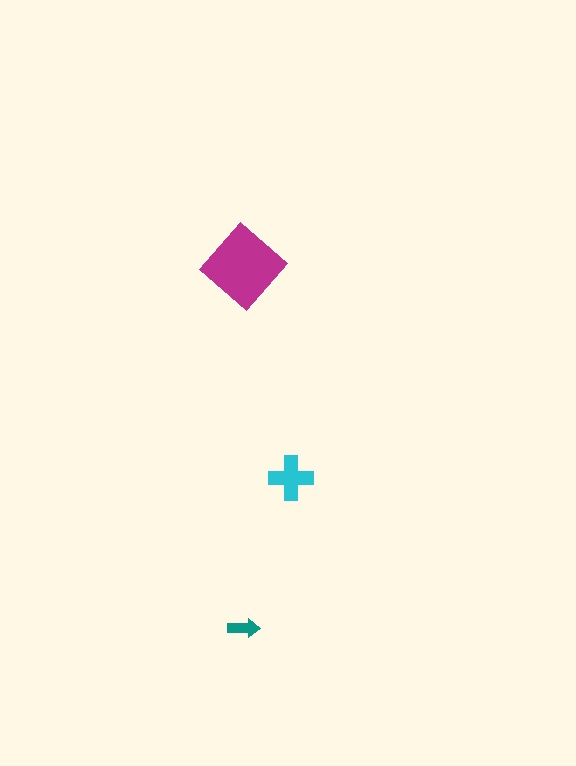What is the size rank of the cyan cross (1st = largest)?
2nd.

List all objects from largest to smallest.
The magenta diamond, the cyan cross, the teal arrow.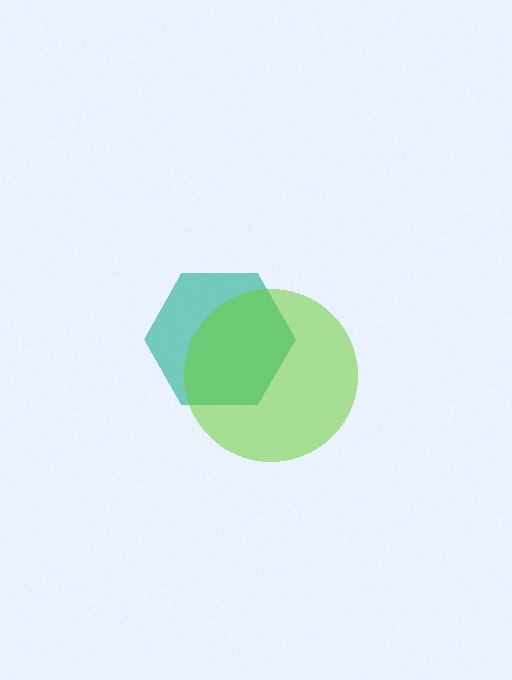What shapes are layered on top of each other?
The layered shapes are: a teal hexagon, a lime circle.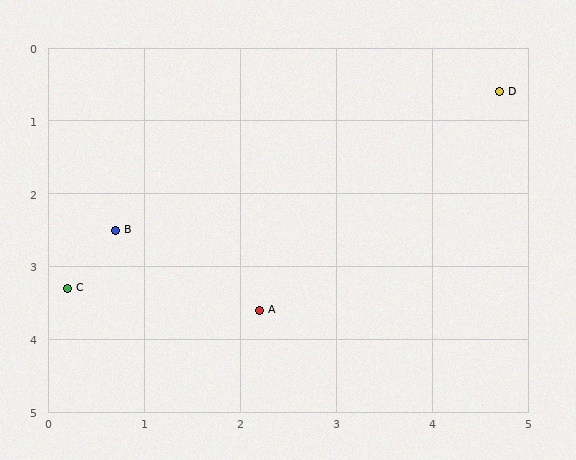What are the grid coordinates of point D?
Point D is at approximately (4.7, 0.6).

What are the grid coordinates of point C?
Point C is at approximately (0.2, 3.3).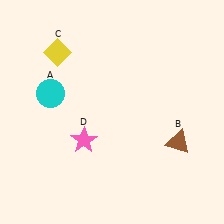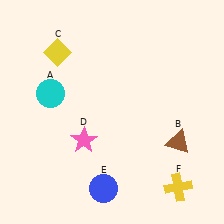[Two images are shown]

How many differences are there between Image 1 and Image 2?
There are 2 differences between the two images.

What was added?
A blue circle (E), a yellow cross (F) were added in Image 2.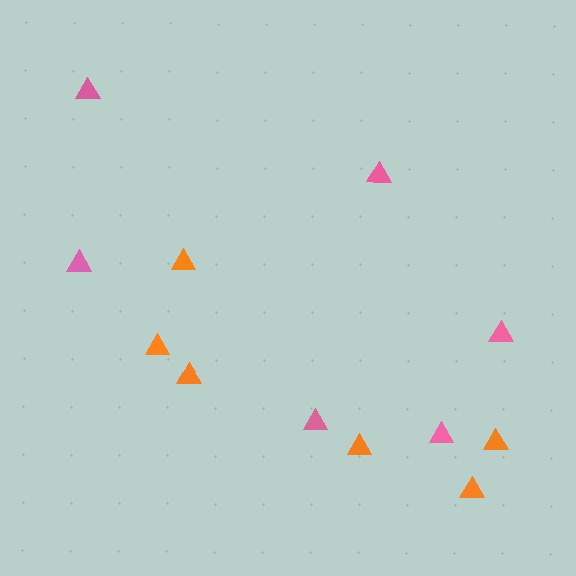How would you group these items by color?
There are 2 groups: one group of pink triangles (6) and one group of orange triangles (6).